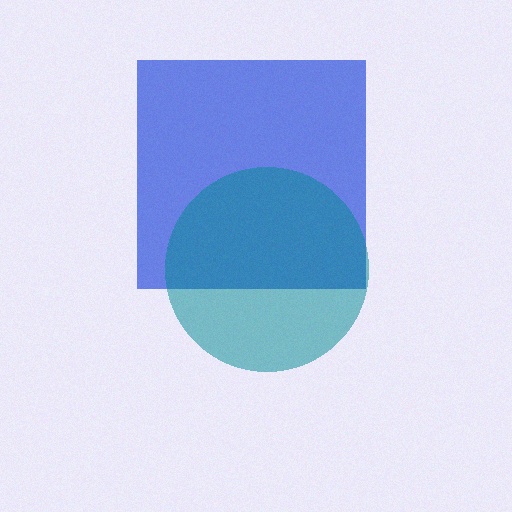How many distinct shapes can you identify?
There are 2 distinct shapes: a blue square, a teal circle.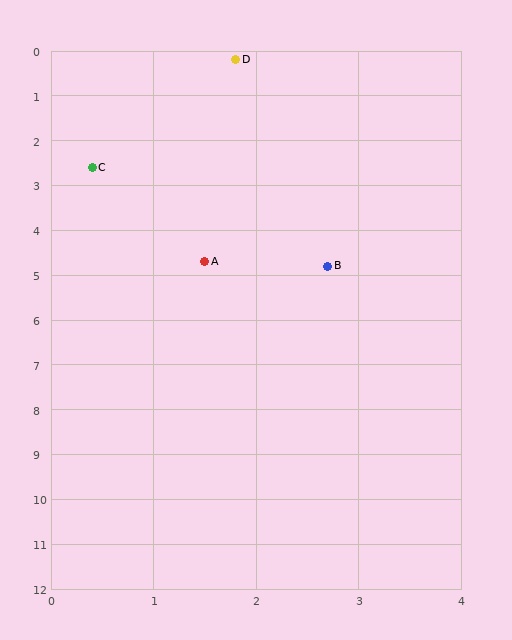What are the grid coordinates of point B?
Point B is at approximately (2.7, 4.8).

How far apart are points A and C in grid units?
Points A and C are about 2.4 grid units apart.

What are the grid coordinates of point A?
Point A is at approximately (1.5, 4.7).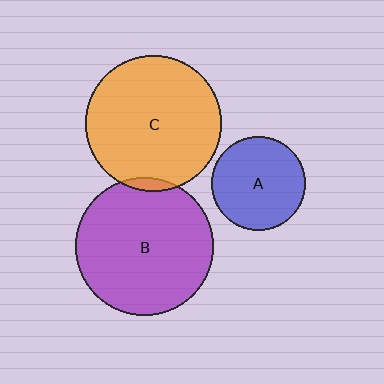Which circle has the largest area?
Circle B (purple).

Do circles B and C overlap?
Yes.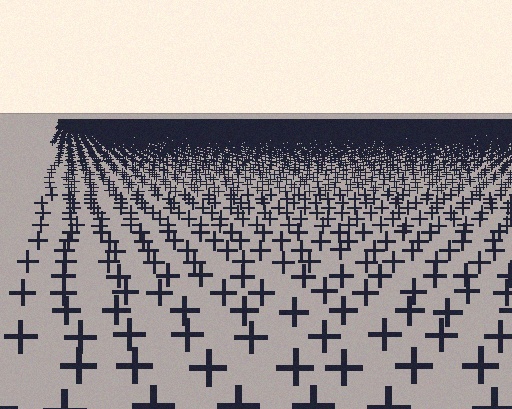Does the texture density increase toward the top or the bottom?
Density increases toward the top.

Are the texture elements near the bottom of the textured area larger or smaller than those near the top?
Larger. Near the bottom, elements are closer to the viewer and appear at a bigger on-screen size.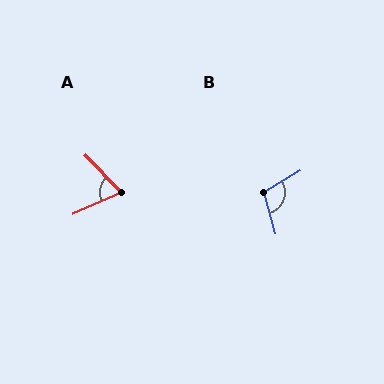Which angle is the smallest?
A, at approximately 70 degrees.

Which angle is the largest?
B, at approximately 105 degrees.